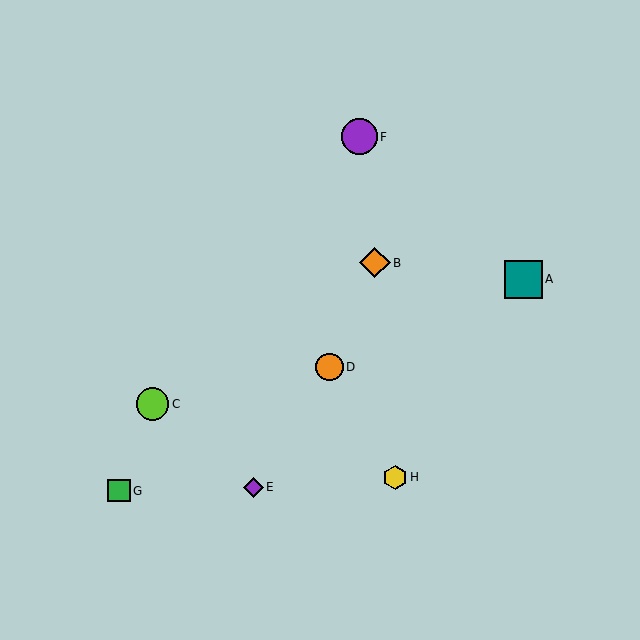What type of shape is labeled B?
Shape B is an orange diamond.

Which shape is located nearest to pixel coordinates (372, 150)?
The purple circle (labeled F) at (359, 137) is nearest to that location.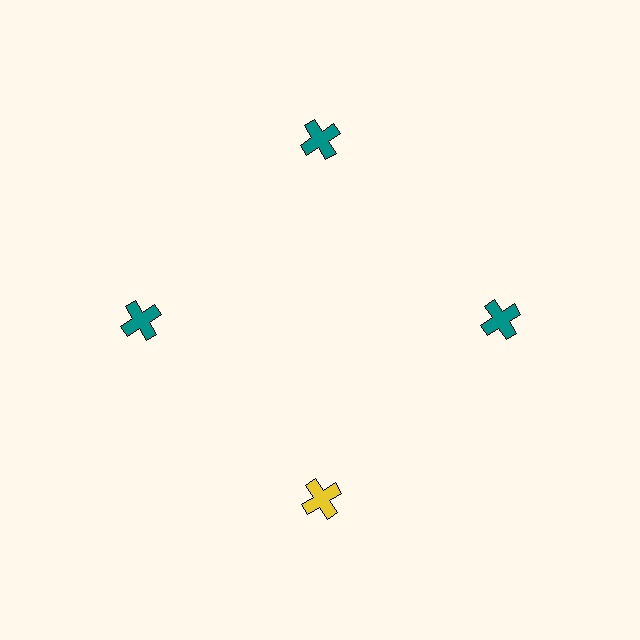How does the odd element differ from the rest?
It has a different color: yellow instead of teal.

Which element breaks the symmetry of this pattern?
The yellow cross at roughly the 6 o'clock position breaks the symmetry. All other shapes are teal crosses.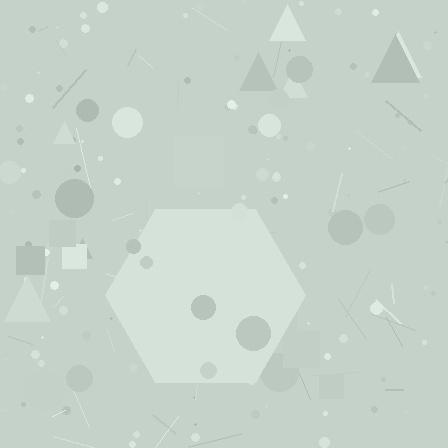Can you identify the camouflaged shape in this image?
The camouflaged shape is a hexagon.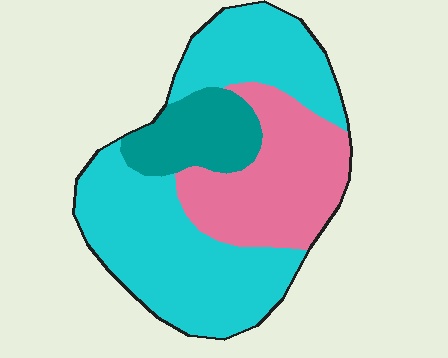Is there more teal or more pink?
Pink.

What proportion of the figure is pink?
Pink takes up between a quarter and a half of the figure.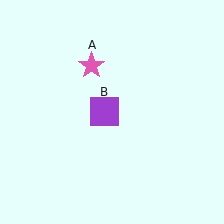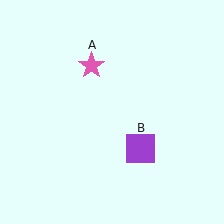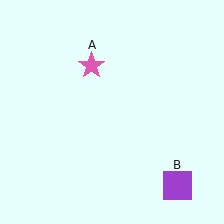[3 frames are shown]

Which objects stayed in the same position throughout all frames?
Pink star (object A) remained stationary.